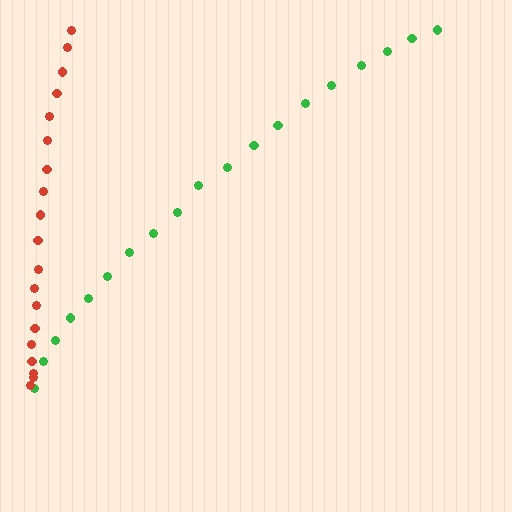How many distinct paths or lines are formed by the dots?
There are 2 distinct paths.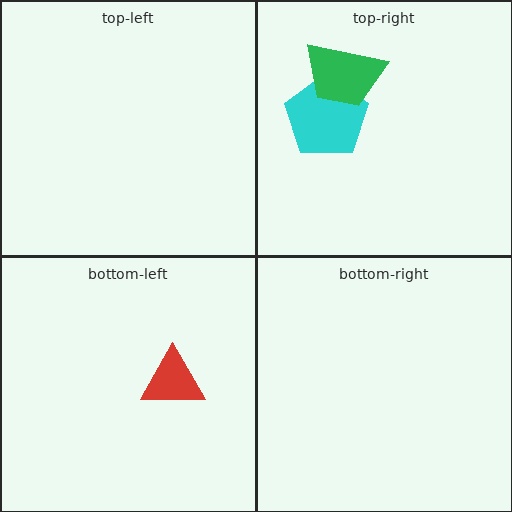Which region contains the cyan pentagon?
The top-right region.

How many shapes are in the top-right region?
2.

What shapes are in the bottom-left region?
The red triangle.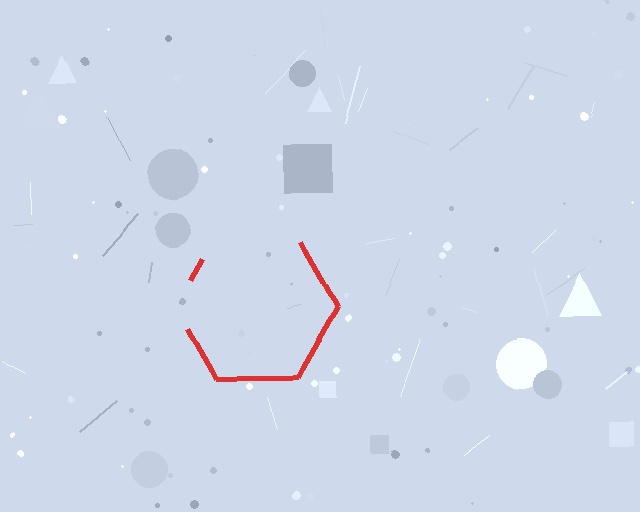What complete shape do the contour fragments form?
The contour fragments form a hexagon.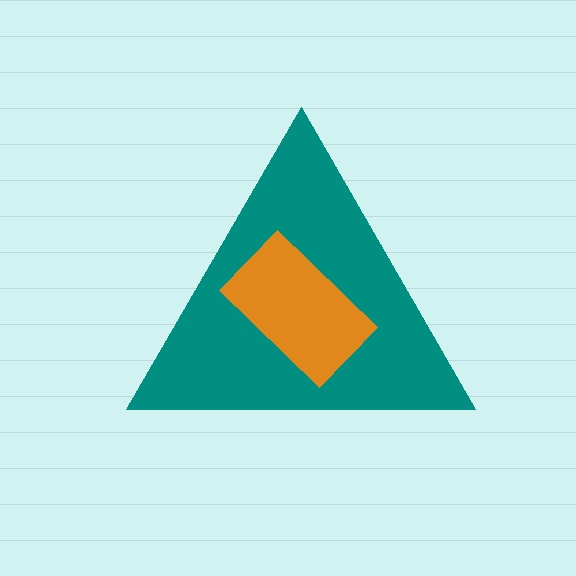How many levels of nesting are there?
2.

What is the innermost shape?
The orange rectangle.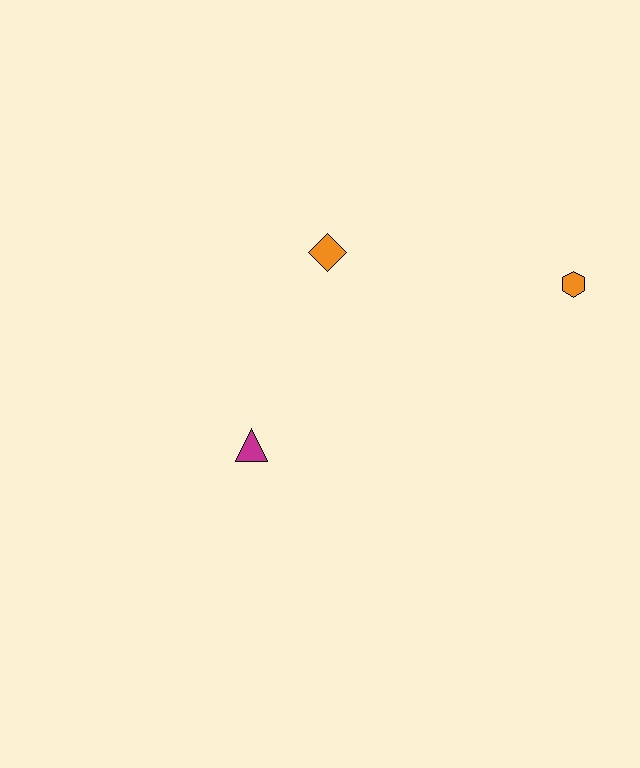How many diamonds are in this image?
There is 1 diamond.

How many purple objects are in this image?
There are no purple objects.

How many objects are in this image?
There are 3 objects.